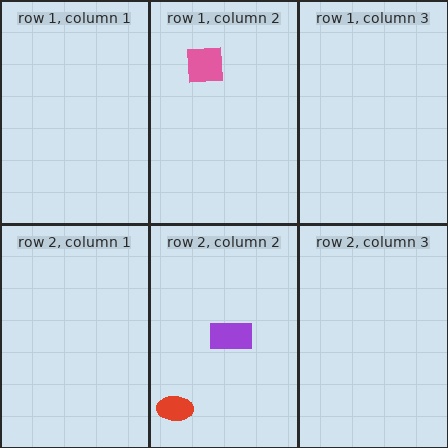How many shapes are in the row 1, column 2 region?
1.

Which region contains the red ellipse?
The row 2, column 2 region.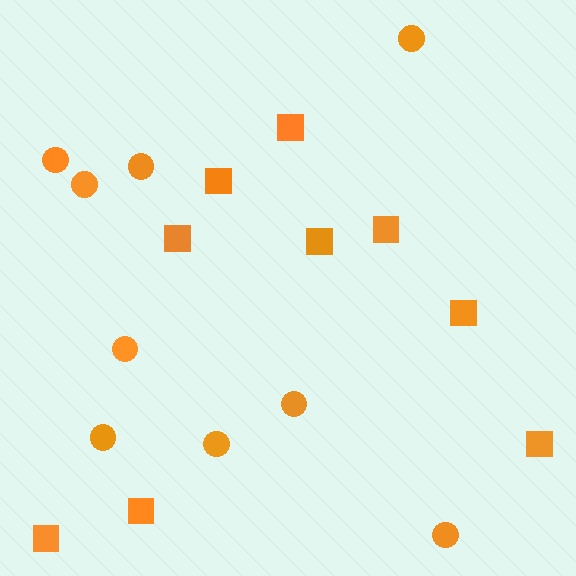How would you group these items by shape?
There are 2 groups: one group of squares (9) and one group of circles (9).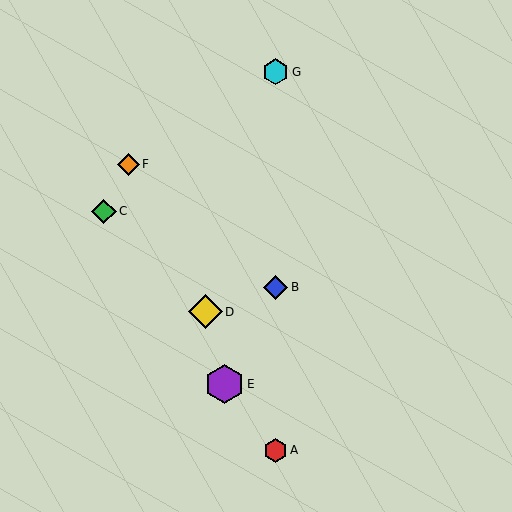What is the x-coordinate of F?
Object F is at x≈128.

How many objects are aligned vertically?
3 objects (A, B, G) are aligned vertically.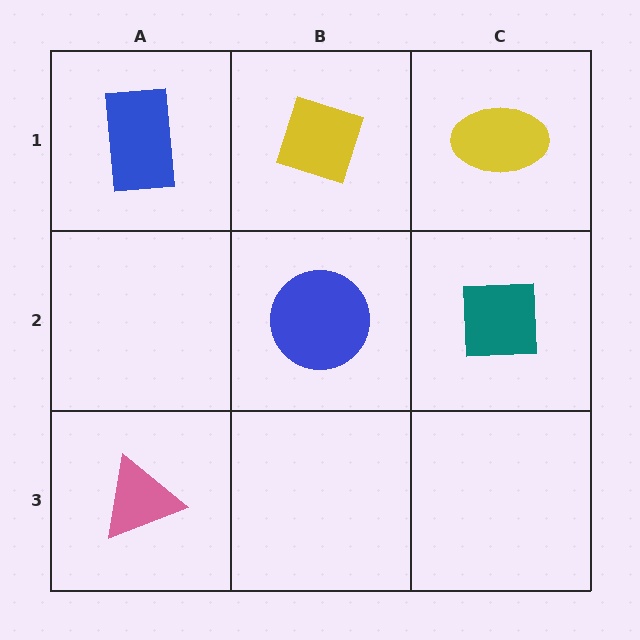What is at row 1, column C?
A yellow ellipse.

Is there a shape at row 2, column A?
No, that cell is empty.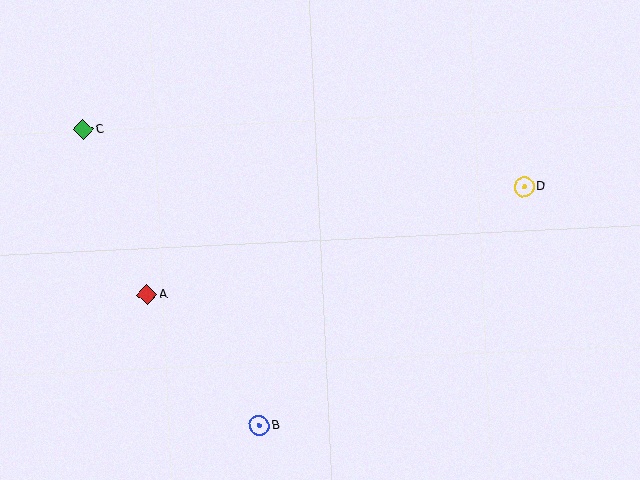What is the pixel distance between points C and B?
The distance between C and B is 345 pixels.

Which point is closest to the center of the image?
Point A at (147, 295) is closest to the center.